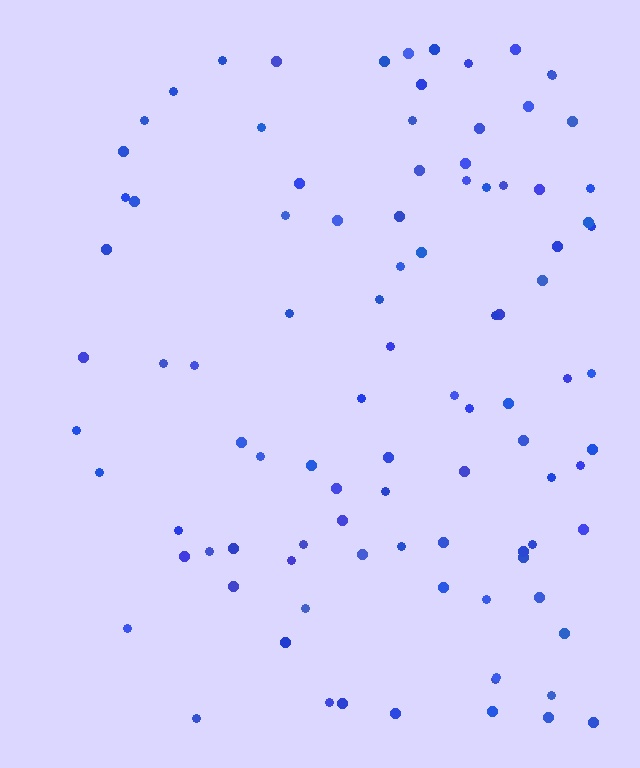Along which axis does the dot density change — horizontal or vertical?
Horizontal.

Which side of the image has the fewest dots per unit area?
The left.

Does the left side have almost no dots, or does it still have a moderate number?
Still a moderate number, just noticeably fewer than the right.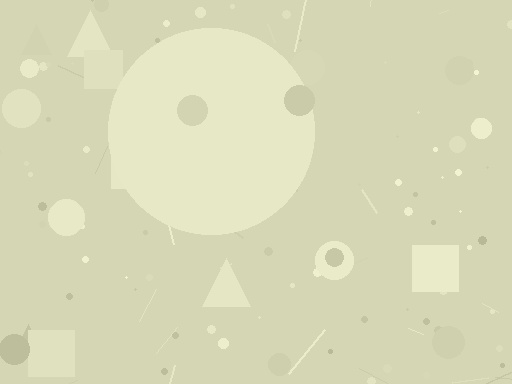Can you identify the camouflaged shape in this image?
The camouflaged shape is a circle.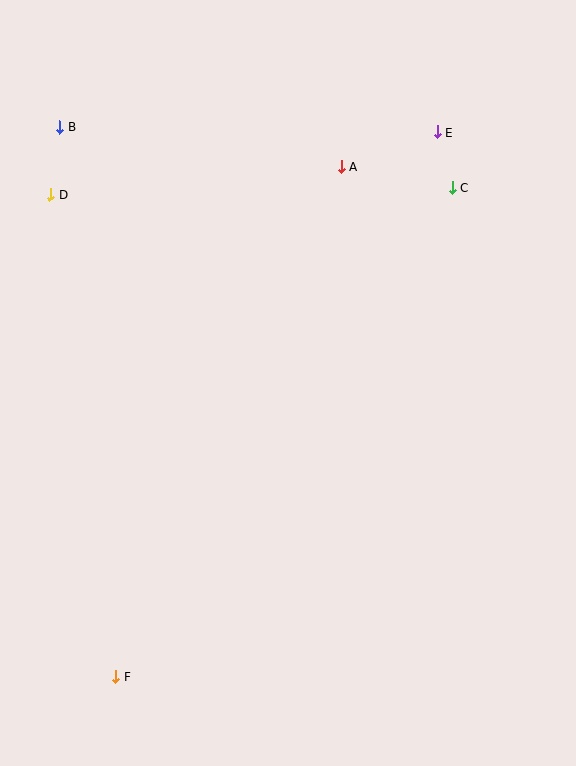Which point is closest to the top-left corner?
Point B is closest to the top-left corner.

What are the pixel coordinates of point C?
Point C is at (453, 187).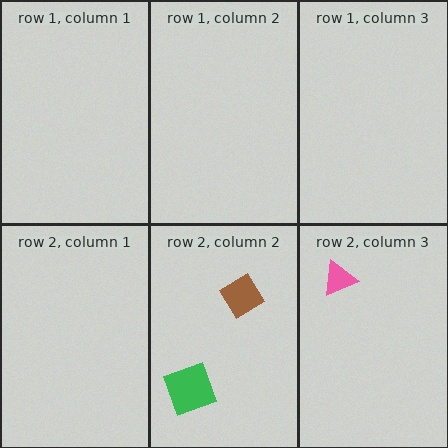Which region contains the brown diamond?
The row 2, column 2 region.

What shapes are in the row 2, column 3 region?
The pink triangle.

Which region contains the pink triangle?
The row 2, column 3 region.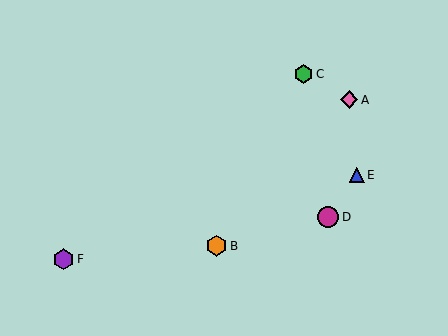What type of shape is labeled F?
Shape F is a purple hexagon.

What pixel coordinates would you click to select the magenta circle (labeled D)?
Click at (328, 217) to select the magenta circle D.